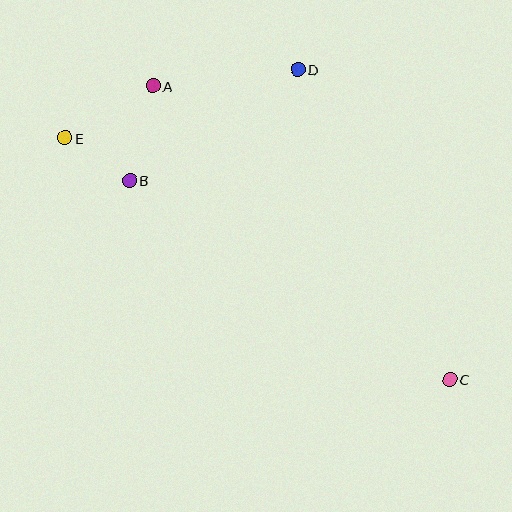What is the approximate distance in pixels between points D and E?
The distance between D and E is approximately 243 pixels.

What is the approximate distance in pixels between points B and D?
The distance between B and D is approximately 201 pixels.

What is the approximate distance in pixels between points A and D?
The distance between A and D is approximately 146 pixels.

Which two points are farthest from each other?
Points C and E are farthest from each other.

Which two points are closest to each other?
Points B and E are closest to each other.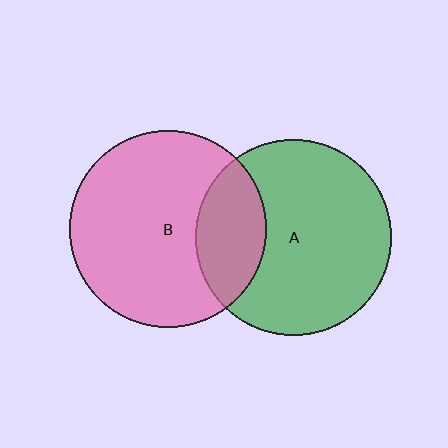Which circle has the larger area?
Circle B (pink).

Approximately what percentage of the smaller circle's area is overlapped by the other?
Approximately 25%.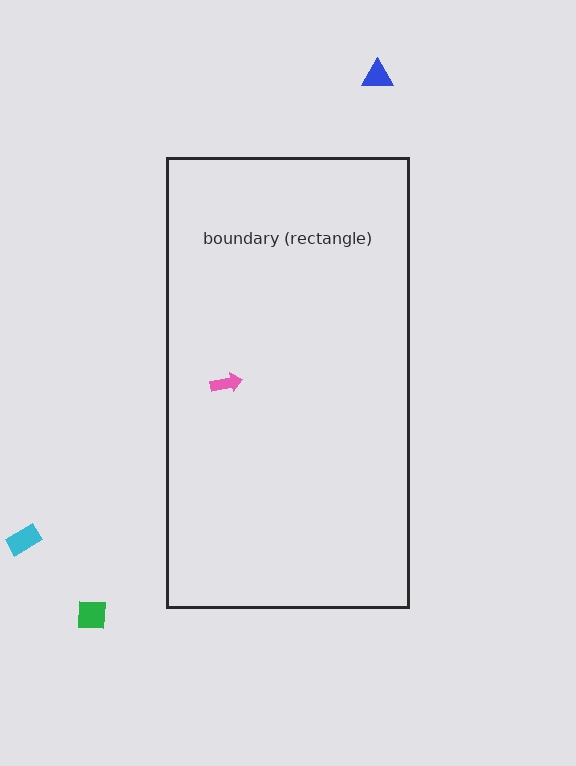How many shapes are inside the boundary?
1 inside, 3 outside.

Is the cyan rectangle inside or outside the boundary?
Outside.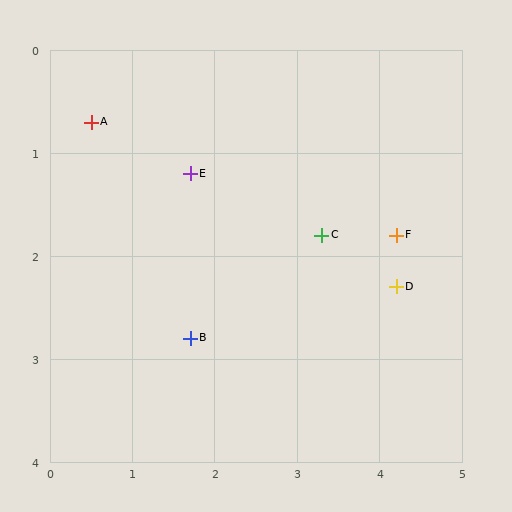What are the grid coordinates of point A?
Point A is at approximately (0.5, 0.7).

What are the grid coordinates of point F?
Point F is at approximately (4.2, 1.8).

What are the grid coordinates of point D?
Point D is at approximately (4.2, 2.3).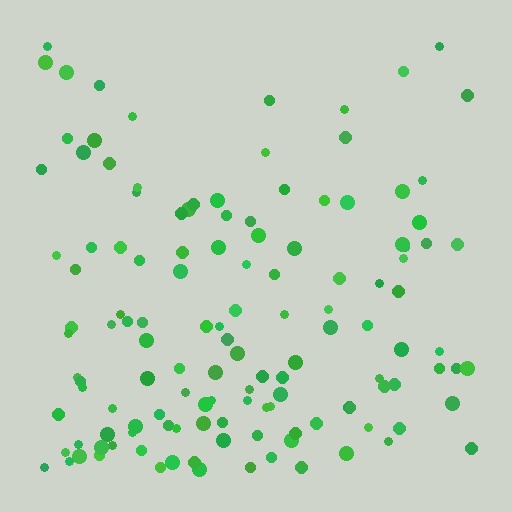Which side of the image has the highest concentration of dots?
The bottom.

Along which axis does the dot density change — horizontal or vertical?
Vertical.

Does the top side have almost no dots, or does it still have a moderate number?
Still a moderate number, just noticeably fewer than the bottom.